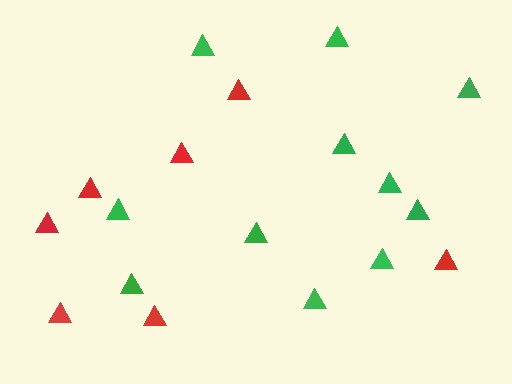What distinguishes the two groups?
There are 2 groups: one group of red triangles (7) and one group of green triangles (11).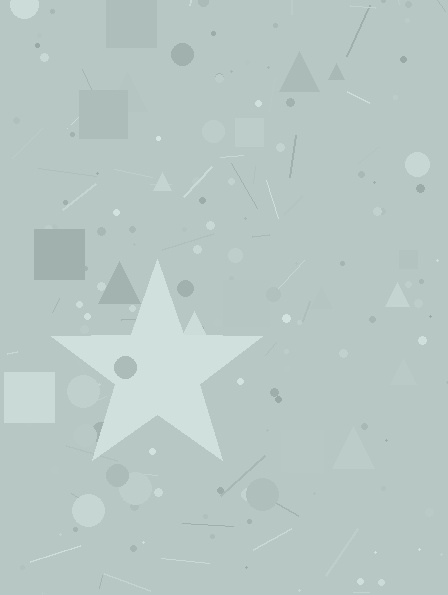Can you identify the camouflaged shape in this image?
The camouflaged shape is a star.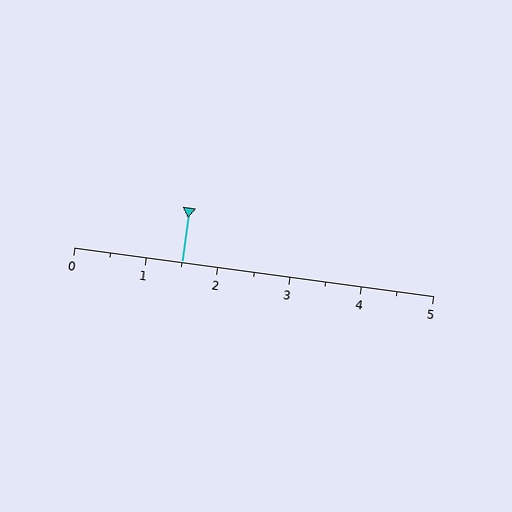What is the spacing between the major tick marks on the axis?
The major ticks are spaced 1 apart.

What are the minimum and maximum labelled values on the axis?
The axis runs from 0 to 5.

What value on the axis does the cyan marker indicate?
The marker indicates approximately 1.5.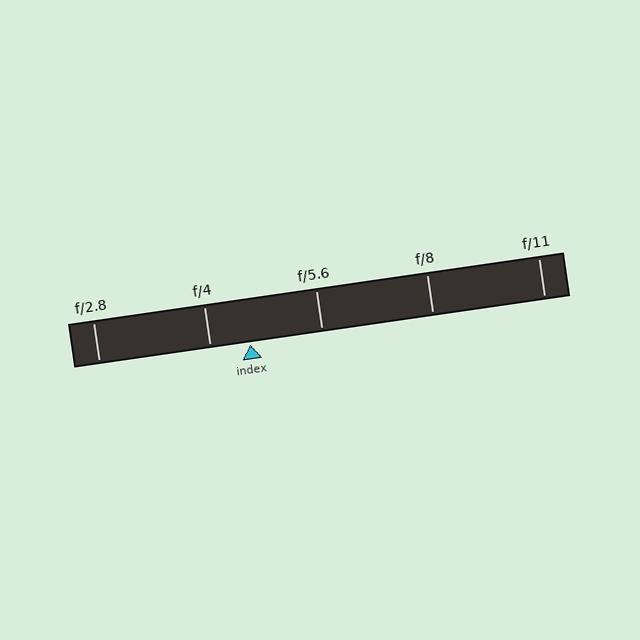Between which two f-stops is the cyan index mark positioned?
The index mark is between f/4 and f/5.6.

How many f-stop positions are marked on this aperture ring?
There are 5 f-stop positions marked.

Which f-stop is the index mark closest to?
The index mark is closest to f/4.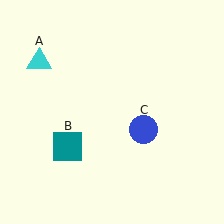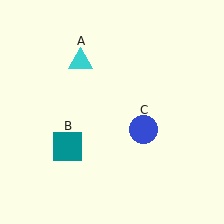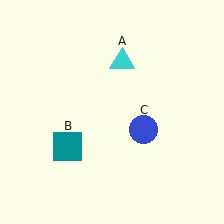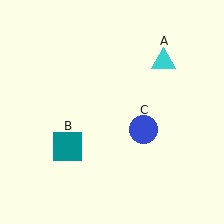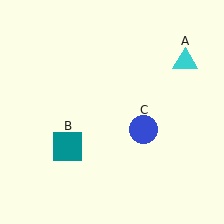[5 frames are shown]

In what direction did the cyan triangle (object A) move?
The cyan triangle (object A) moved right.